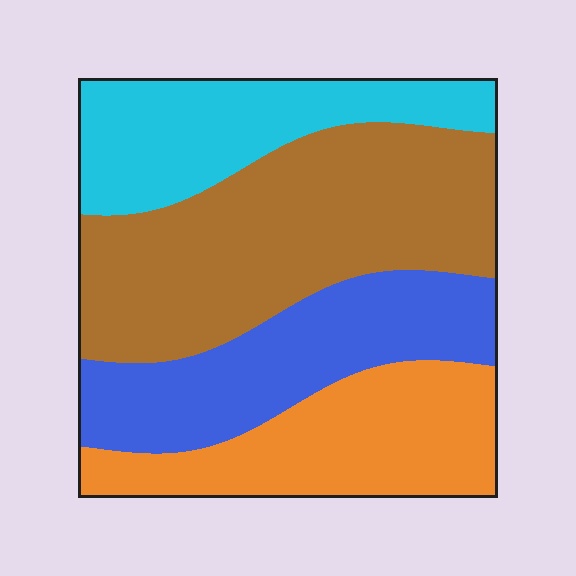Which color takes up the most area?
Brown, at roughly 35%.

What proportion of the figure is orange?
Orange covers around 20% of the figure.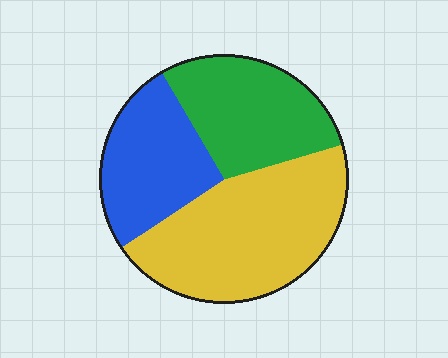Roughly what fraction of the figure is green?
Green covers about 30% of the figure.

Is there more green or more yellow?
Yellow.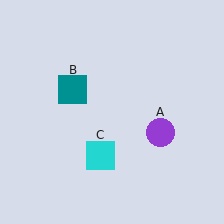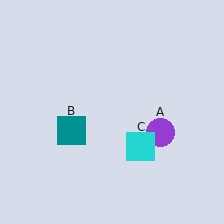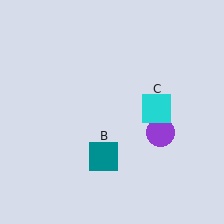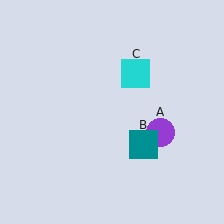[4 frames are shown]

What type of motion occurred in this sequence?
The teal square (object B), cyan square (object C) rotated counterclockwise around the center of the scene.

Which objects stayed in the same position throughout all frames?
Purple circle (object A) remained stationary.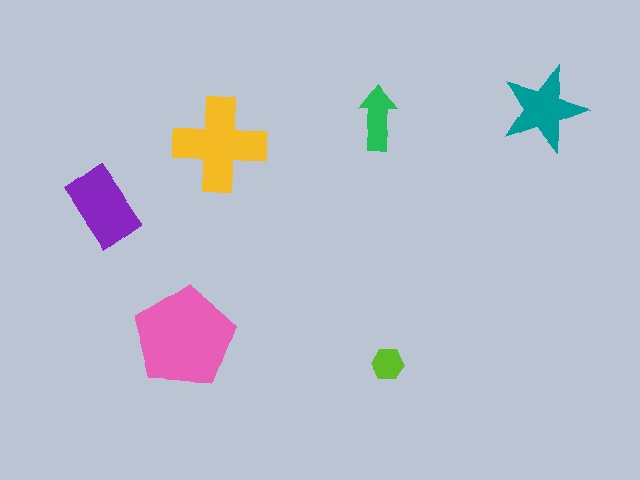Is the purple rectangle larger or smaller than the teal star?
Larger.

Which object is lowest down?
The lime hexagon is bottommost.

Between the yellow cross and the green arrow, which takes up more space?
The yellow cross.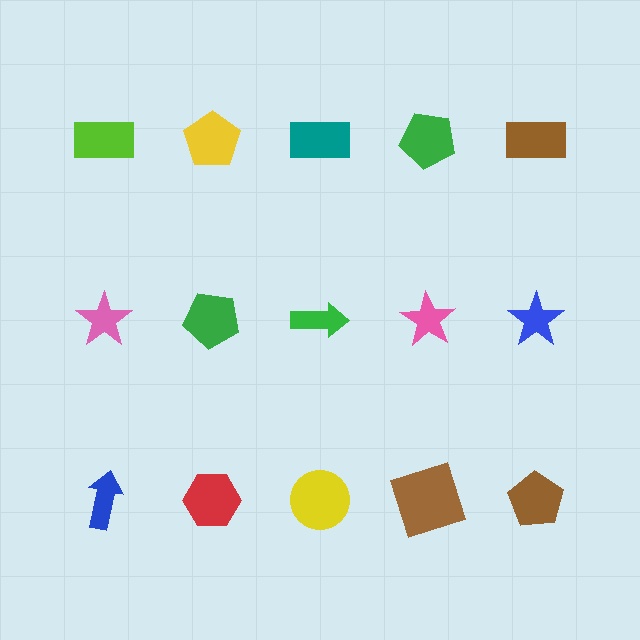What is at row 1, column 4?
A green pentagon.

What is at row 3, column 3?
A yellow circle.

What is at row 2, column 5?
A blue star.